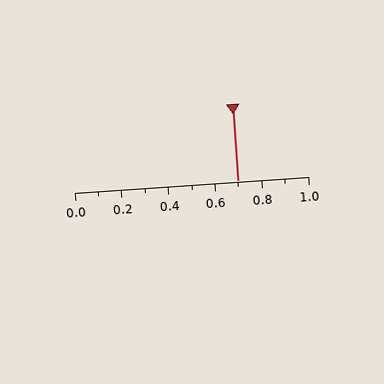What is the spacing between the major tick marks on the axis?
The major ticks are spaced 0.2 apart.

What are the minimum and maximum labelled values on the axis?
The axis runs from 0.0 to 1.0.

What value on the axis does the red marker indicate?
The marker indicates approximately 0.7.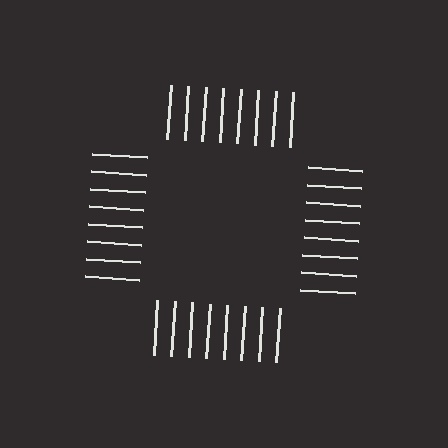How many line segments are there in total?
32 — 8 along each of the 4 edges.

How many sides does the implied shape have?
4 sides — the line-ends trace a square.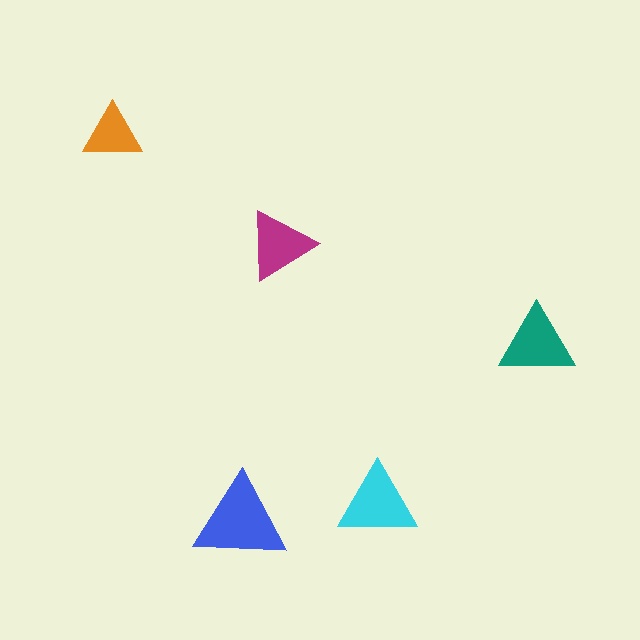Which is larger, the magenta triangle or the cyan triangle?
The cyan one.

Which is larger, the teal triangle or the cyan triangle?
The cyan one.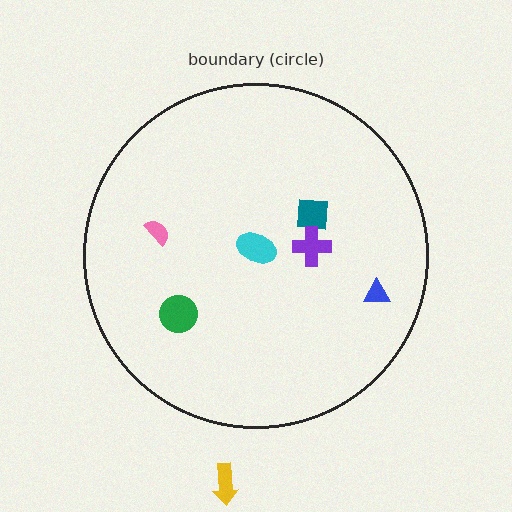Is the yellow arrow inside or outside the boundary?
Outside.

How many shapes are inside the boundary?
6 inside, 1 outside.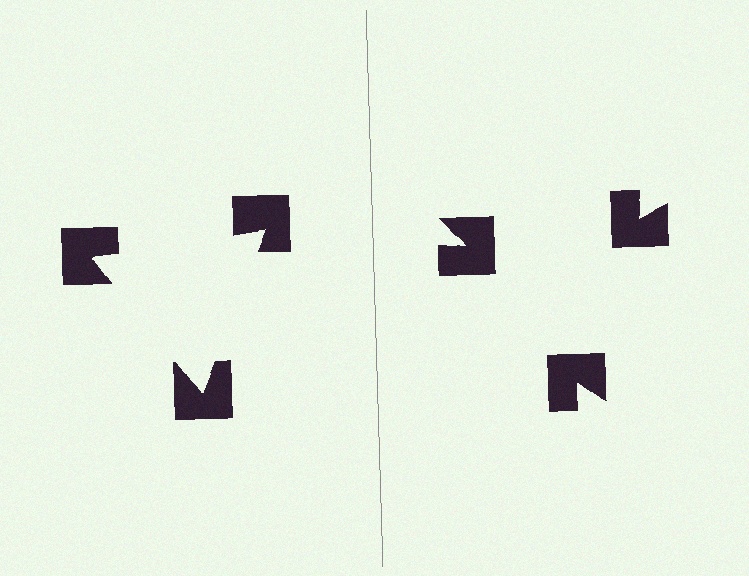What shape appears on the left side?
An illusory triangle.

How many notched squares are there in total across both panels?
6 — 3 on each side.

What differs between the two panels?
The notched squares are positioned identically on both sides; only the wedge orientations differ. On the left they align to a triangle; on the right they are misaligned.